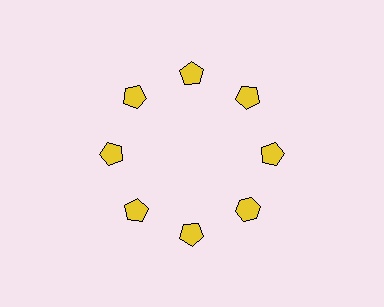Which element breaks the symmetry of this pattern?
The yellow hexagon at roughly the 4 o'clock position breaks the symmetry. All other shapes are yellow pentagons.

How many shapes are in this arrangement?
There are 8 shapes arranged in a ring pattern.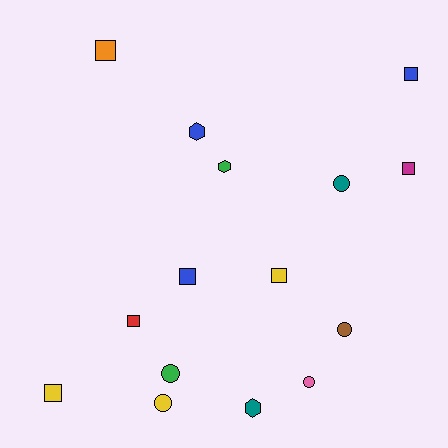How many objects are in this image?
There are 15 objects.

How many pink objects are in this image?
There is 1 pink object.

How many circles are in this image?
There are 5 circles.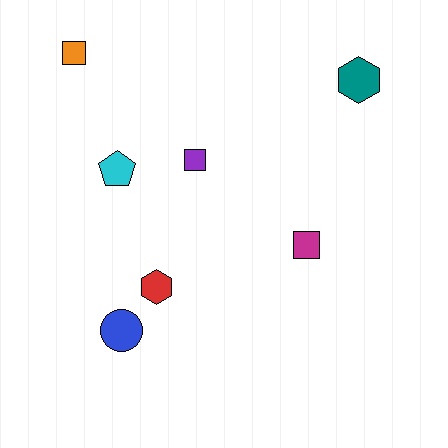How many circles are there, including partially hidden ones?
There is 1 circle.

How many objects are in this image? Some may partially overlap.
There are 7 objects.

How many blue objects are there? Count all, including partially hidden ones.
There is 1 blue object.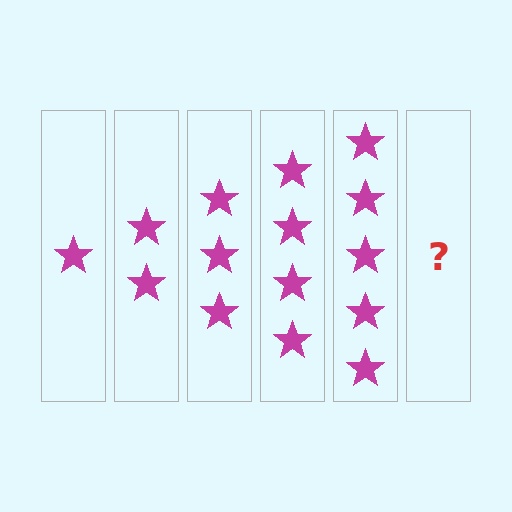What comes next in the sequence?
The next element should be 6 stars.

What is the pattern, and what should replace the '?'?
The pattern is that each step adds one more star. The '?' should be 6 stars.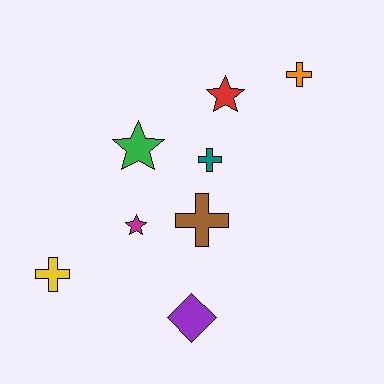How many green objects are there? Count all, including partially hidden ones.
There is 1 green object.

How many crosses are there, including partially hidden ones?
There are 4 crosses.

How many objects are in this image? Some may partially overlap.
There are 8 objects.